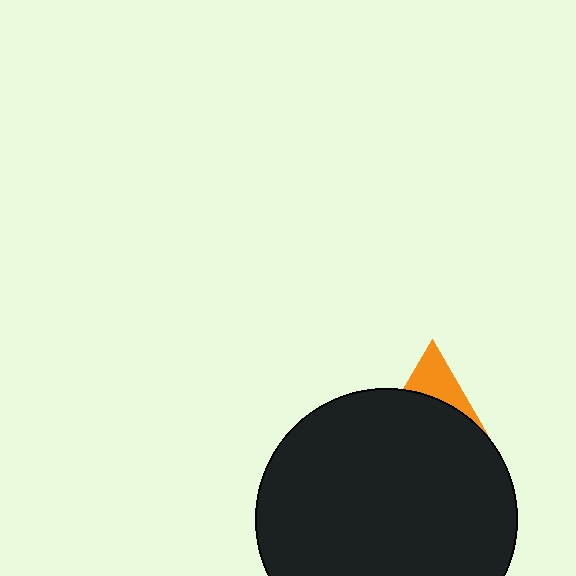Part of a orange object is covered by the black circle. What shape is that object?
It is a triangle.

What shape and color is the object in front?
The object in front is a black circle.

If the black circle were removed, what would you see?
You would see the complete orange triangle.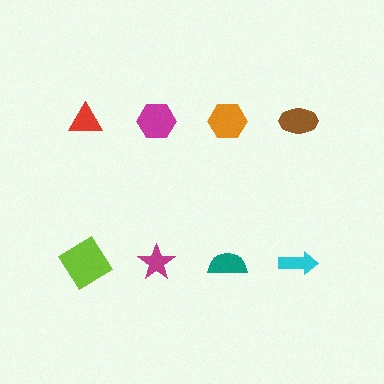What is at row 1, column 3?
An orange hexagon.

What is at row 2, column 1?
A lime diamond.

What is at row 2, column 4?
A cyan arrow.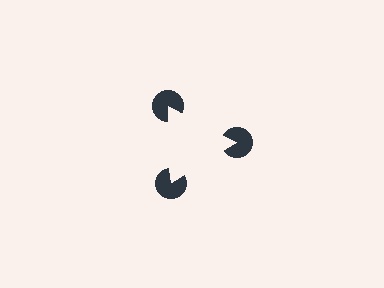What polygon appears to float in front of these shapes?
An illusory triangle — its edges are inferred from the aligned wedge cuts in the pac-man discs, not physically drawn.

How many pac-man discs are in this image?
There are 3 — one at each vertex of the illusory triangle.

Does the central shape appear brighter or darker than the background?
It typically appears slightly brighter than the background, even though no actual brightness change is drawn.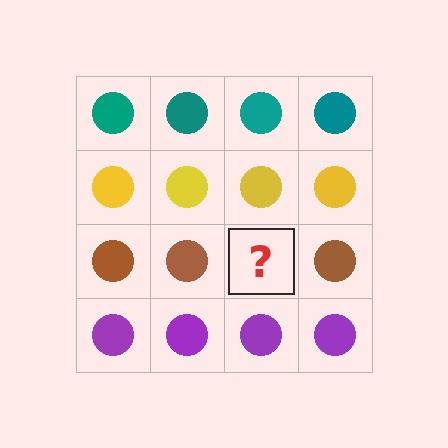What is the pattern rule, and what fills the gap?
The rule is that each row has a consistent color. The gap should be filled with a brown circle.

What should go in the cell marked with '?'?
The missing cell should contain a brown circle.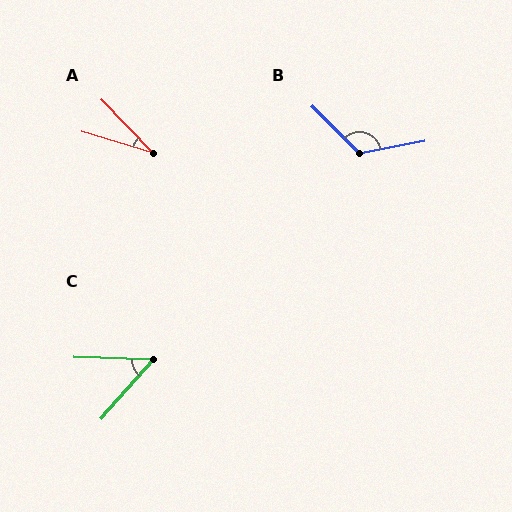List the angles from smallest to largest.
A (29°), C (51°), B (125°).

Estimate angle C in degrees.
Approximately 51 degrees.